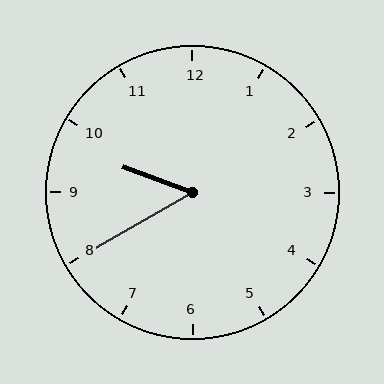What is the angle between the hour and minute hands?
Approximately 50 degrees.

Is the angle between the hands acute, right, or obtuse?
It is acute.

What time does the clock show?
9:40.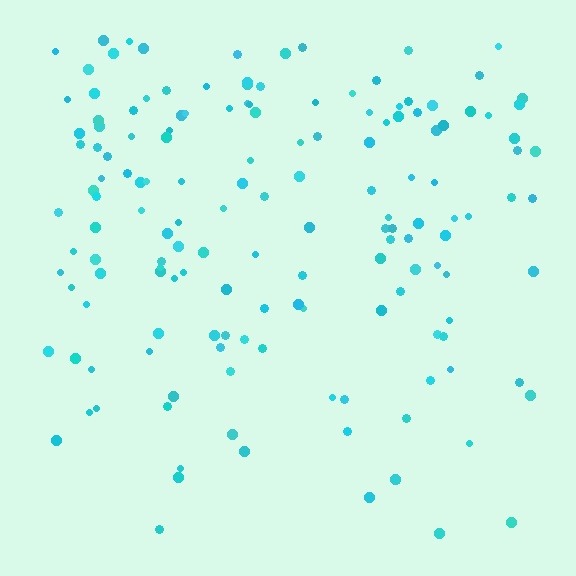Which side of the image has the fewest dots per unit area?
The bottom.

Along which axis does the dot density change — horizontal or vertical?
Vertical.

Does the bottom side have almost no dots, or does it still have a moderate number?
Still a moderate number, just noticeably fewer than the top.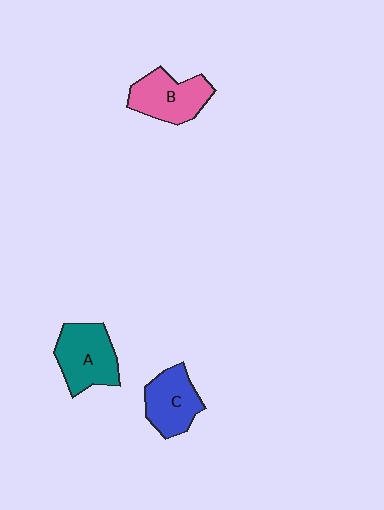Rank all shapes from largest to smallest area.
From largest to smallest: A (teal), B (pink), C (blue).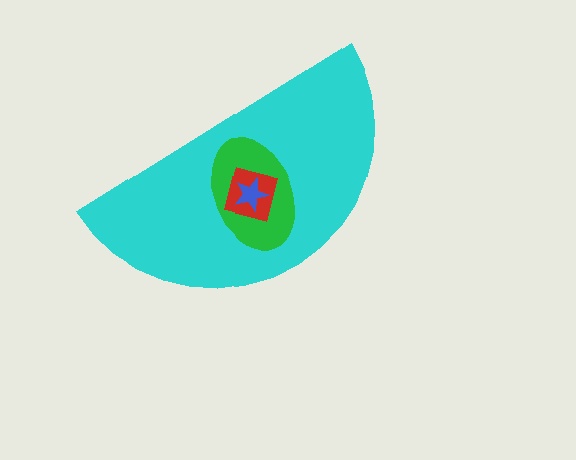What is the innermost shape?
The blue star.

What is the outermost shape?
The cyan semicircle.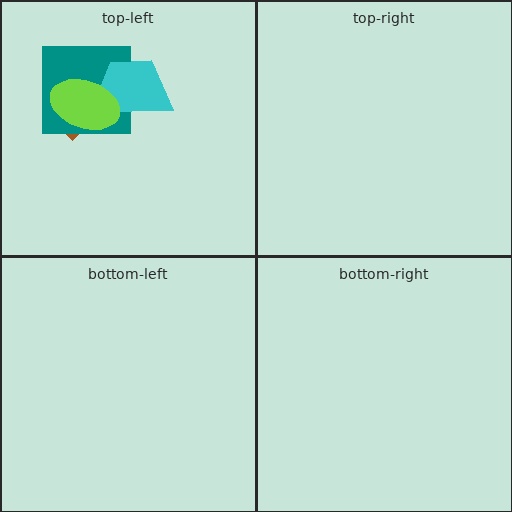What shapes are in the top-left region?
The brown diamond, the teal square, the cyan trapezoid, the lime ellipse.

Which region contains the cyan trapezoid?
The top-left region.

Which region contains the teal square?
The top-left region.